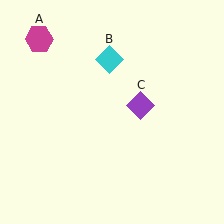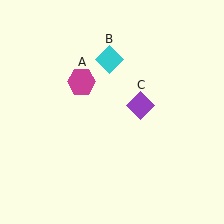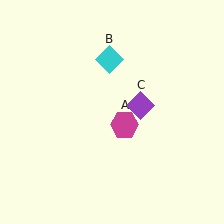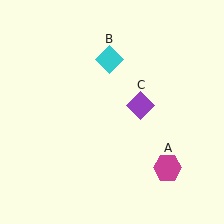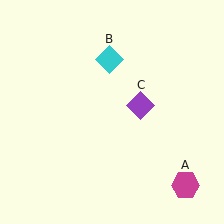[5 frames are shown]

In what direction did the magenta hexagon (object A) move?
The magenta hexagon (object A) moved down and to the right.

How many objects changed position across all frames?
1 object changed position: magenta hexagon (object A).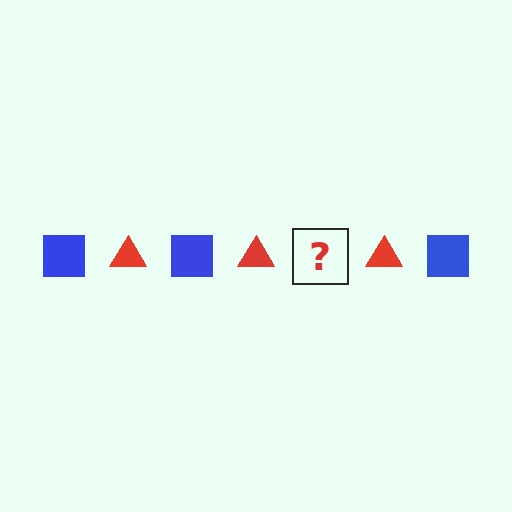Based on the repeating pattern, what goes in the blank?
The blank should be a blue square.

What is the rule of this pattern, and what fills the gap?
The rule is that the pattern alternates between blue square and red triangle. The gap should be filled with a blue square.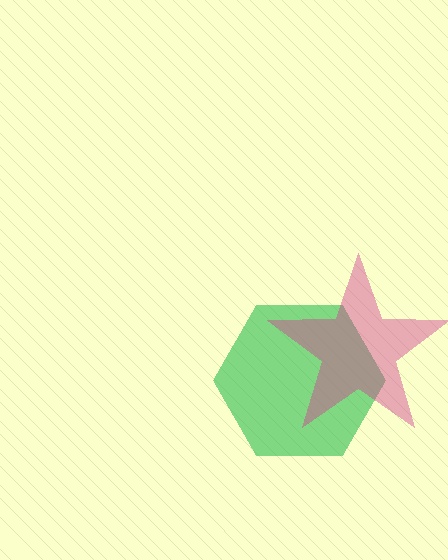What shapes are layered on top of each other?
The layered shapes are: a green hexagon, a magenta star.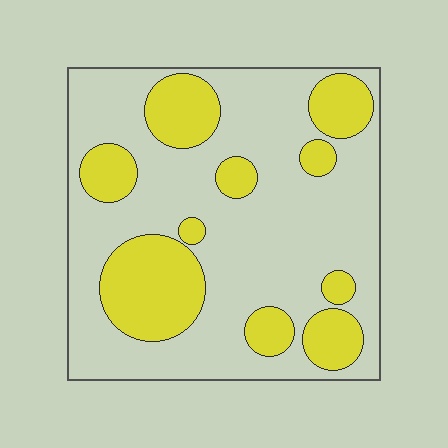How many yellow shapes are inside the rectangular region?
10.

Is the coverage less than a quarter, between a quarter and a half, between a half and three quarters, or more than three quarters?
Between a quarter and a half.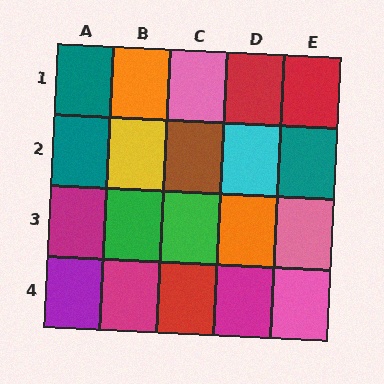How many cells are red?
3 cells are red.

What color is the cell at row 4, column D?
Magenta.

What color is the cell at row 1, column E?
Red.